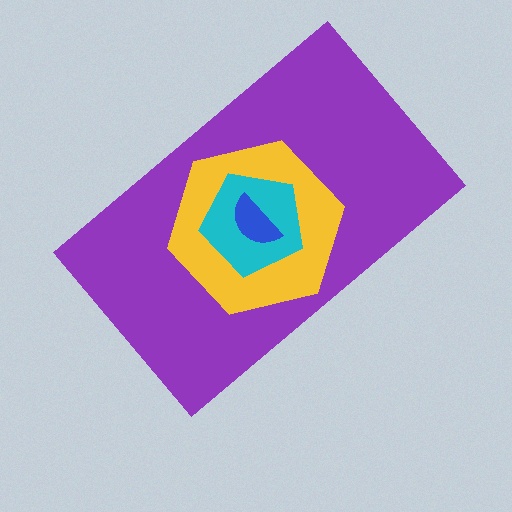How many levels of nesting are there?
4.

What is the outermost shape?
The purple rectangle.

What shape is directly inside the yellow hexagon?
The cyan pentagon.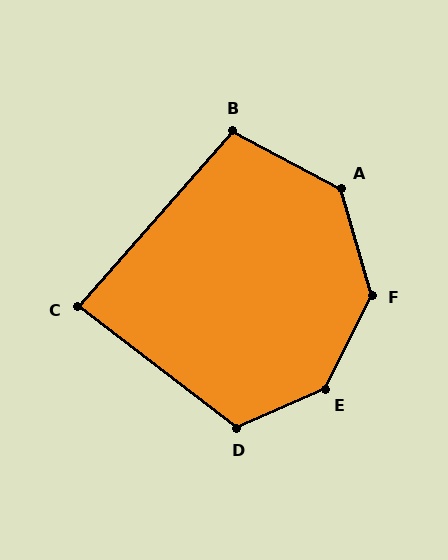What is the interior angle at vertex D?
Approximately 119 degrees (obtuse).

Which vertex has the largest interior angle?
E, at approximately 140 degrees.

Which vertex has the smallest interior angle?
C, at approximately 86 degrees.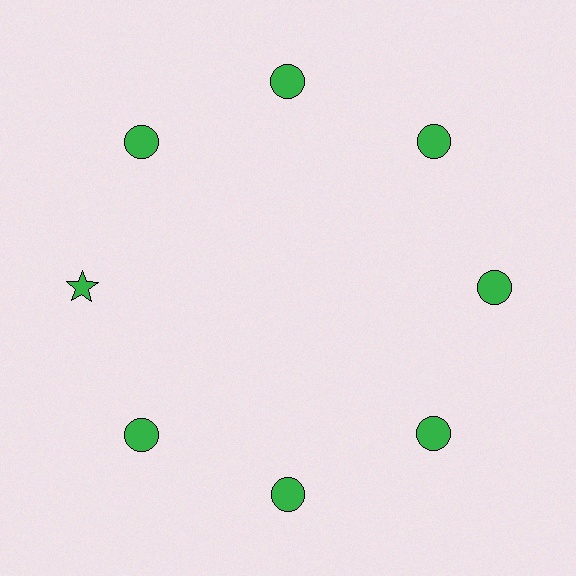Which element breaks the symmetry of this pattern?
The green star at roughly the 9 o'clock position breaks the symmetry. All other shapes are green circles.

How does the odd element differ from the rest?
It has a different shape: star instead of circle.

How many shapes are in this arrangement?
There are 8 shapes arranged in a ring pattern.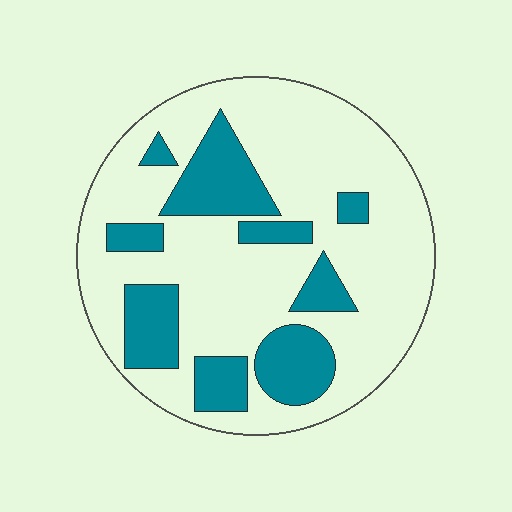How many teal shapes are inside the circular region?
9.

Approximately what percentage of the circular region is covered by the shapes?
Approximately 25%.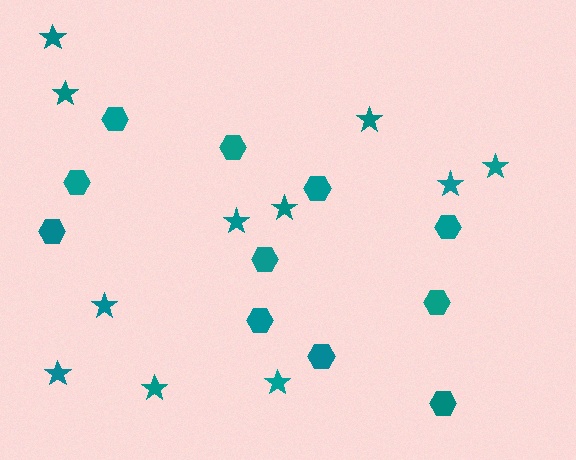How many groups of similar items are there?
There are 2 groups: one group of stars (11) and one group of hexagons (11).